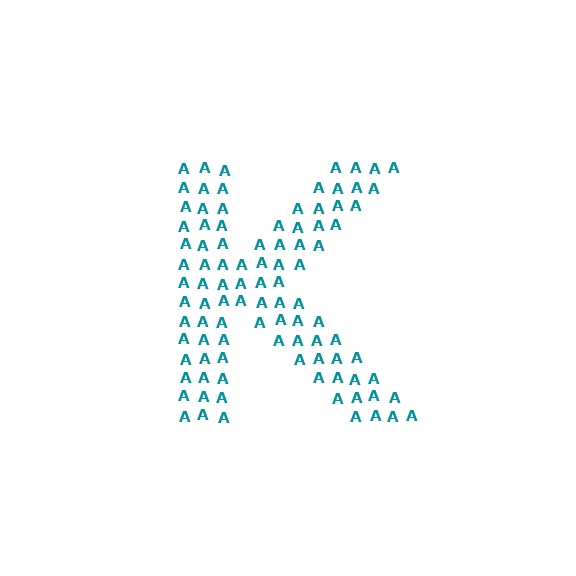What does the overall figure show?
The overall figure shows the letter K.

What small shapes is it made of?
It is made of small letter A's.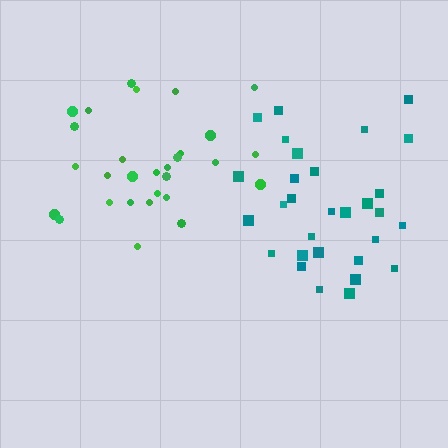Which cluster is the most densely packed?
Green.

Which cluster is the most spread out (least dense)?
Teal.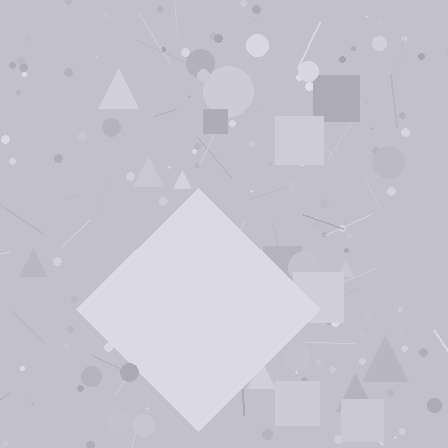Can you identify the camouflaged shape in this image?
The camouflaged shape is a diamond.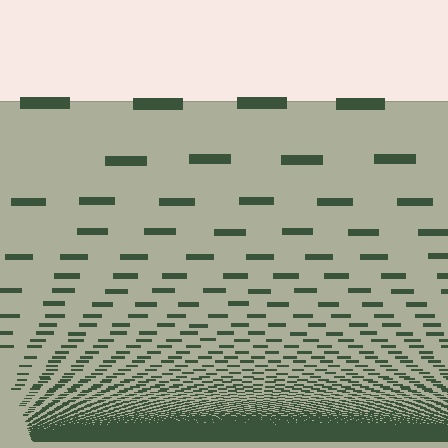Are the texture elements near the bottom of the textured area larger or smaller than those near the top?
Smaller. The gradient is inverted — elements near the bottom are smaller and denser.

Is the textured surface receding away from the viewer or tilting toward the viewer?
The surface appears to tilt toward the viewer. Texture elements get larger and sparser toward the top.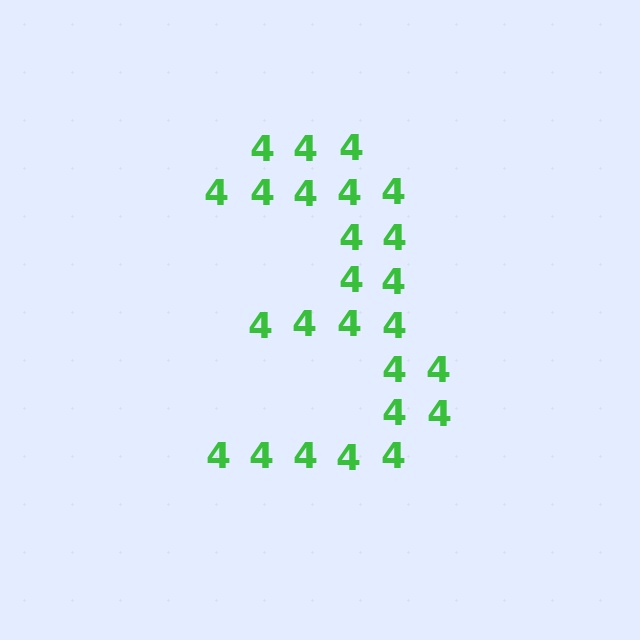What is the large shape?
The large shape is the digit 3.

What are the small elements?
The small elements are digit 4's.